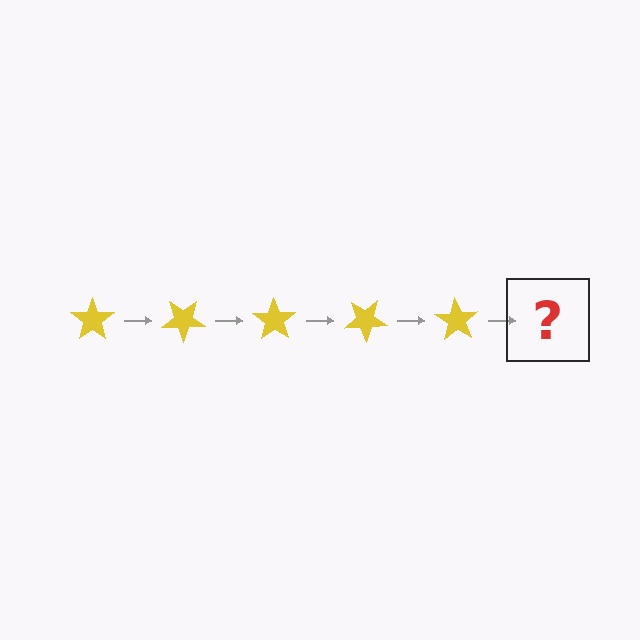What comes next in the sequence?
The next element should be a yellow star rotated 175 degrees.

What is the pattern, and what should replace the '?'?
The pattern is that the star rotates 35 degrees each step. The '?' should be a yellow star rotated 175 degrees.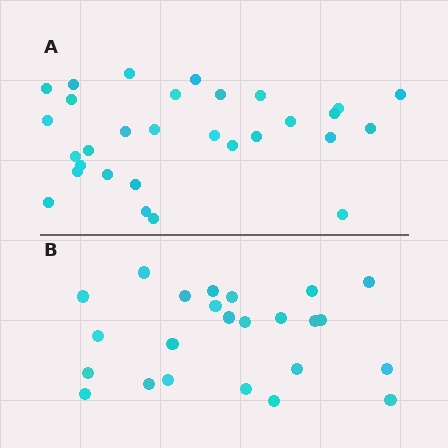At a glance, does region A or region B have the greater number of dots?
Region A (the top region) has more dots.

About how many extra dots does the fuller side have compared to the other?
Region A has about 6 more dots than region B.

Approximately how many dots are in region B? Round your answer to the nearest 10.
About 20 dots. (The exact count is 24, which rounds to 20.)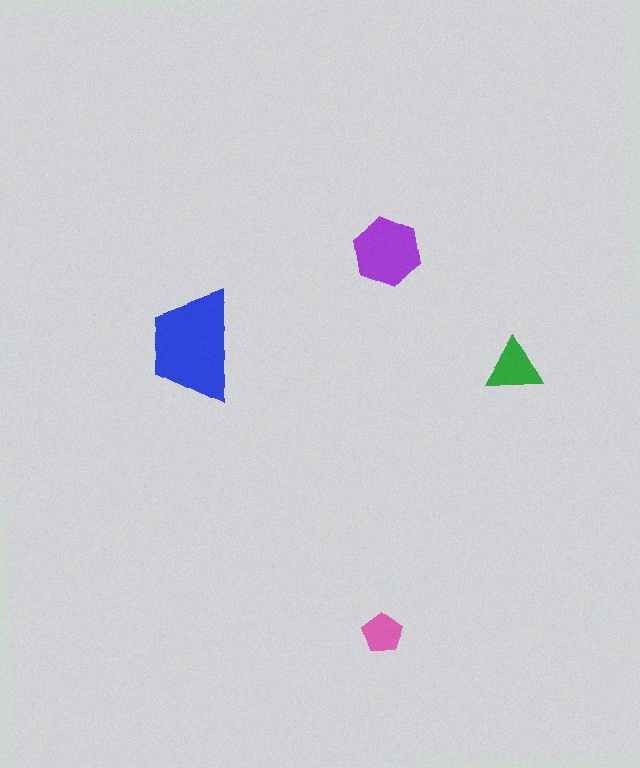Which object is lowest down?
The pink pentagon is bottommost.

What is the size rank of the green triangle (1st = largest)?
3rd.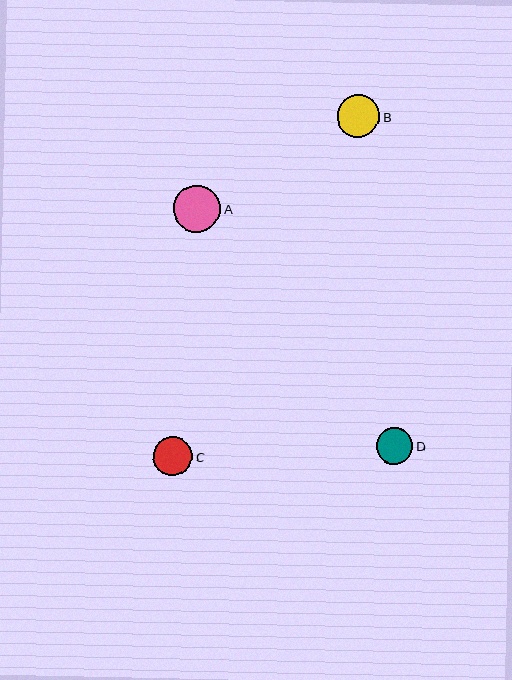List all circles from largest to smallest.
From largest to smallest: A, B, C, D.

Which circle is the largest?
Circle A is the largest with a size of approximately 47 pixels.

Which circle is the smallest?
Circle D is the smallest with a size of approximately 36 pixels.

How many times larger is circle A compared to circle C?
Circle A is approximately 1.2 times the size of circle C.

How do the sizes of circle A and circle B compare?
Circle A and circle B are approximately the same size.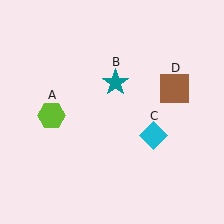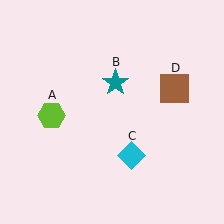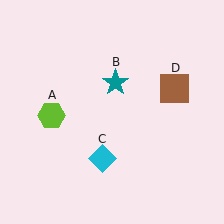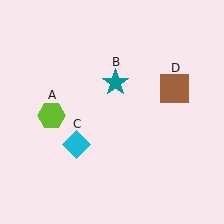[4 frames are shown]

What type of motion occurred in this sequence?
The cyan diamond (object C) rotated clockwise around the center of the scene.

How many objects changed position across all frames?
1 object changed position: cyan diamond (object C).